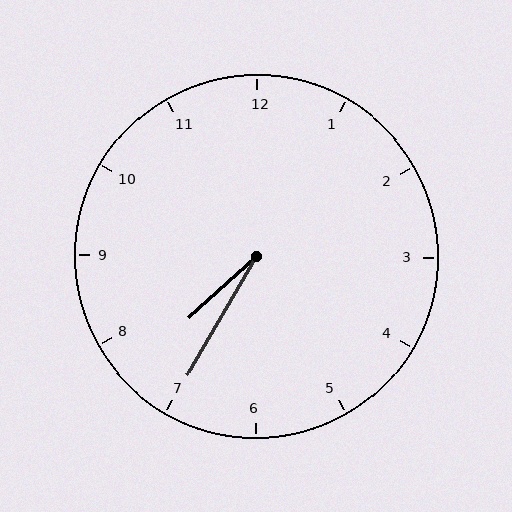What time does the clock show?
7:35.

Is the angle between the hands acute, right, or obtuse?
It is acute.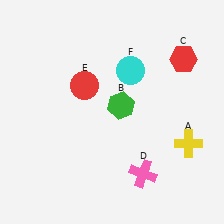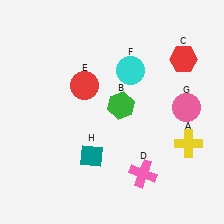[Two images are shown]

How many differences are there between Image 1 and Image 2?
There are 2 differences between the two images.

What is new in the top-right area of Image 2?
A pink circle (G) was added in the top-right area of Image 2.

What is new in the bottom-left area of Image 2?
A teal diamond (H) was added in the bottom-left area of Image 2.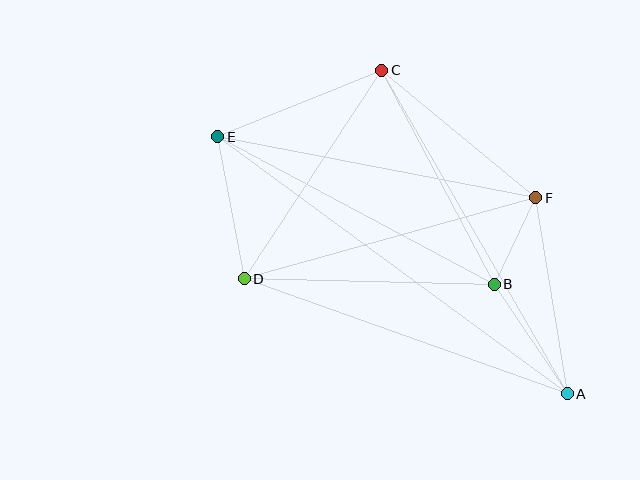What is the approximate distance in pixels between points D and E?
The distance between D and E is approximately 145 pixels.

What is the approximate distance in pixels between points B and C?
The distance between B and C is approximately 242 pixels.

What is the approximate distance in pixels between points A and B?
The distance between A and B is approximately 132 pixels.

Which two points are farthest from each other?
Points A and E are farthest from each other.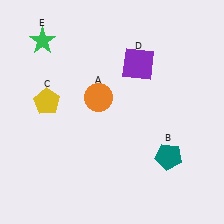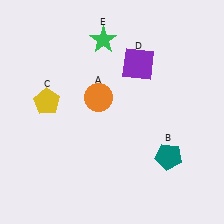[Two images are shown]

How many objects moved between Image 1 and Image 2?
1 object moved between the two images.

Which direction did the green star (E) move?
The green star (E) moved right.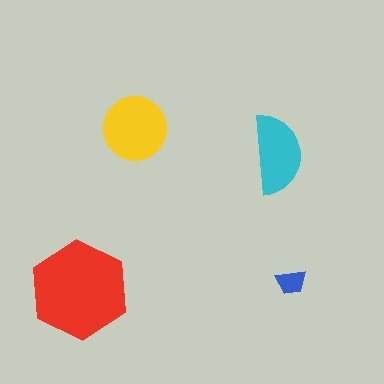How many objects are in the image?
There are 4 objects in the image.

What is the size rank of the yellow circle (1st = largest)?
2nd.